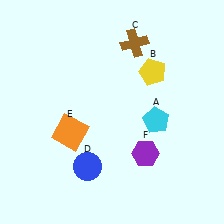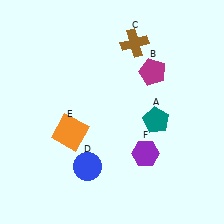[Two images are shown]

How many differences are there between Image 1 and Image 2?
There are 2 differences between the two images.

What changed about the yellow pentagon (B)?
In Image 1, B is yellow. In Image 2, it changed to magenta.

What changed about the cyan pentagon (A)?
In Image 1, A is cyan. In Image 2, it changed to teal.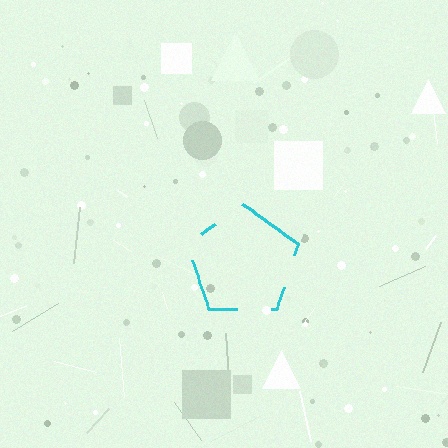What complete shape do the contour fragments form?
The contour fragments form a pentagon.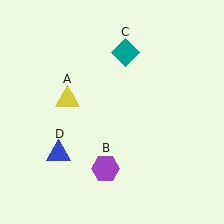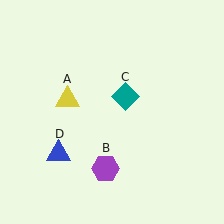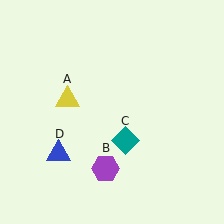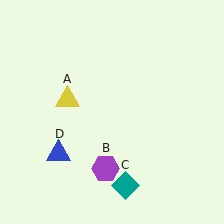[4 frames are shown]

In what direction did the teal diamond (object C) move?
The teal diamond (object C) moved down.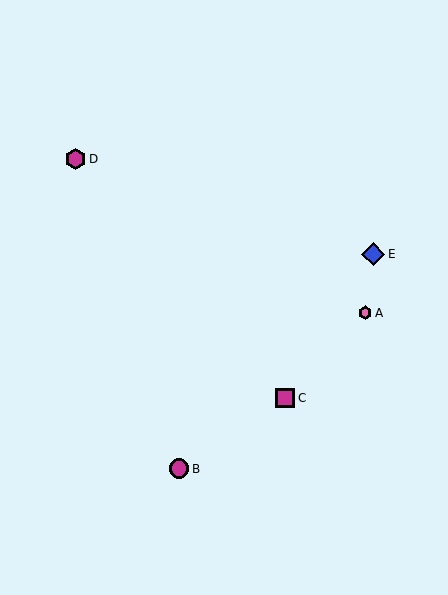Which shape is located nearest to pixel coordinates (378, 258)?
The blue diamond (labeled E) at (373, 254) is nearest to that location.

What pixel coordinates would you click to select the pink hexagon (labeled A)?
Click at (365, 313) to select the pink hexagon A.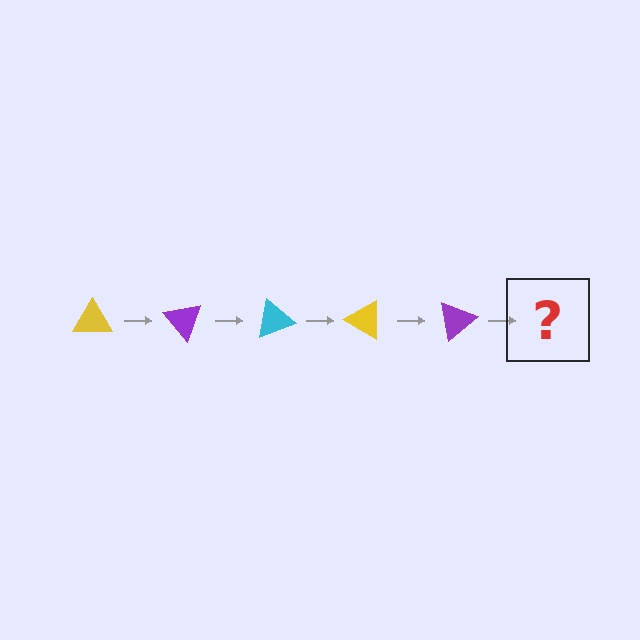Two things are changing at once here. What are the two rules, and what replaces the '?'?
The two rules are that it rotates 50 degrees each step and the color cycles through yellow, purple, and cyan. The '?' should be a cyan triangle, rotated 250 degrees from the start.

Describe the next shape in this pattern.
It should be a cyan triangle, rotated 250 degrees from the start.